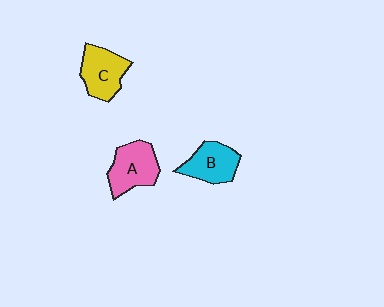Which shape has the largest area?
Shape A (pink).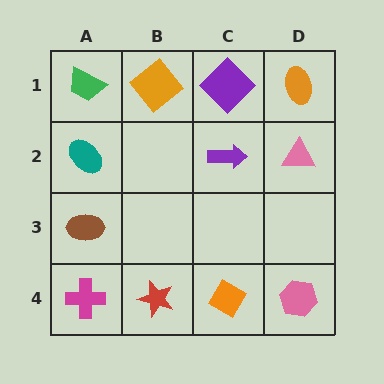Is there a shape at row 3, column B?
No, that cell is empty.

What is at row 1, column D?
An orange ellipse.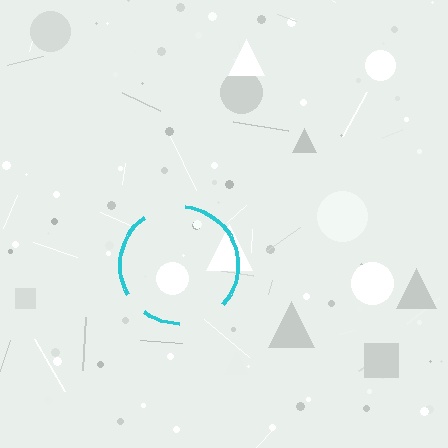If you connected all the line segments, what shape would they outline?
They would outline a circle.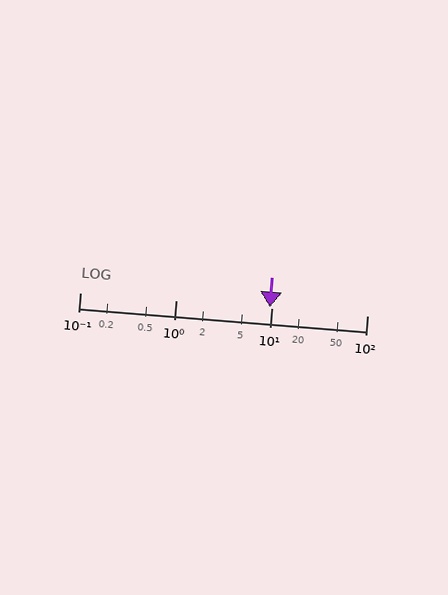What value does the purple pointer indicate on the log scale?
The pointer indicates approximately 9.7.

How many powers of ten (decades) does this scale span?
The scale spans 3 decades, from 0.1 to 100.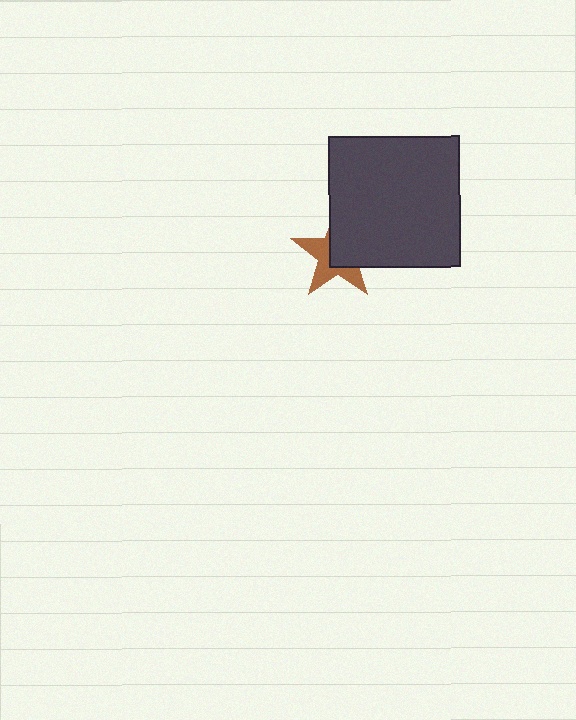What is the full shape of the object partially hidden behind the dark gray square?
The partially hidden object is a brown star.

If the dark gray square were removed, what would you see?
You would see the complete brown star.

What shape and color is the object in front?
The object in front is a dark gray square.